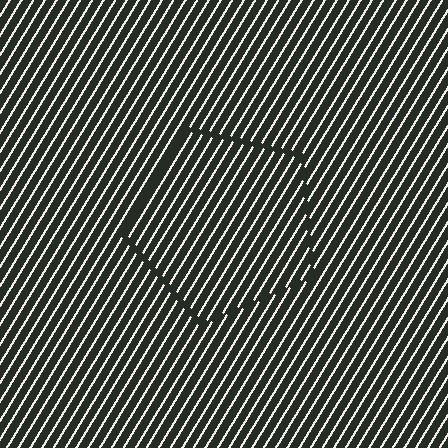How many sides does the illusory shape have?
5 sides — the line-ends trace a pentagon.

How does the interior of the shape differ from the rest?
The interior of the shape contains the same grating, shifted by half a period — the contour is defined by the phase discontinuity where line-ends from the inner and outer gratings abut.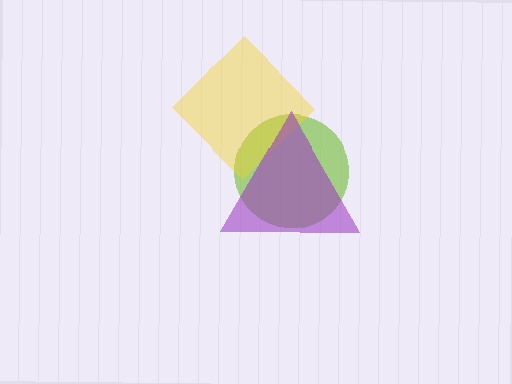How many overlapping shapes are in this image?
There are 3 overlapping shapes in the image.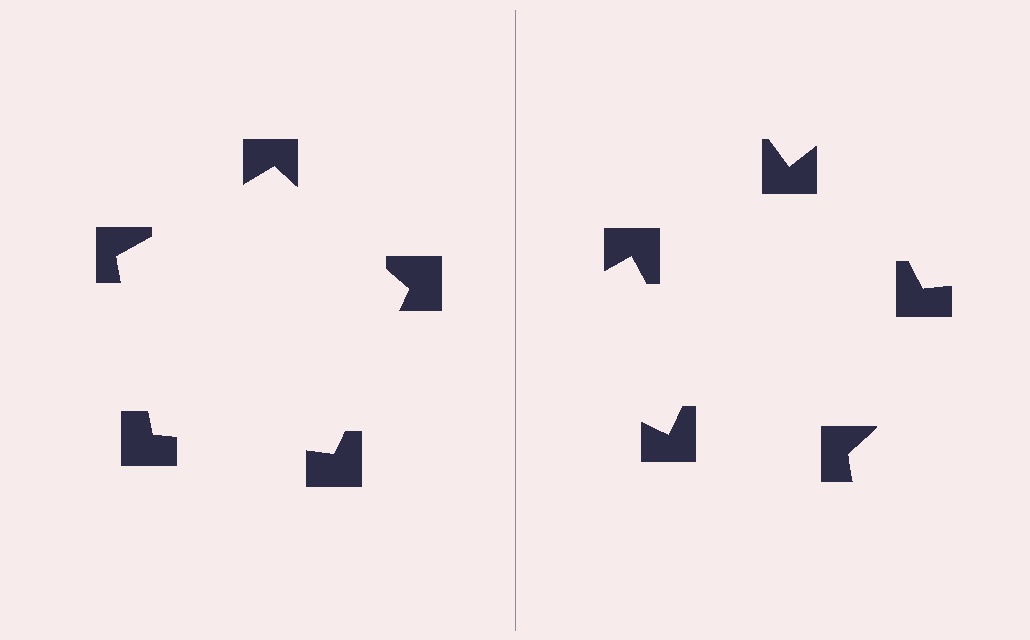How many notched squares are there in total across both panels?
10 — 5 on each side.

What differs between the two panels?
The notched squares are positioned identically on both sides; only the wedge orientations differ. On the left they align to a pentagon; on the right they are misaligned.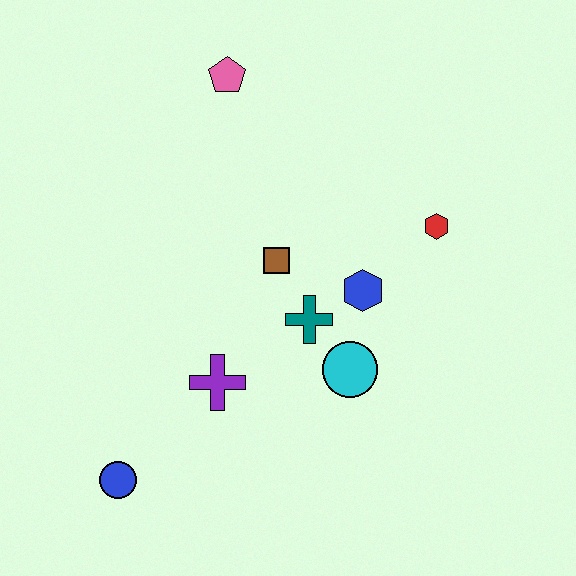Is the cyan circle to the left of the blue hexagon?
Yes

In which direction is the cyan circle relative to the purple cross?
The cyan circle is to the right of the purple cross.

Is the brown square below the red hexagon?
Yes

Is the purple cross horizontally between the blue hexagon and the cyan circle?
No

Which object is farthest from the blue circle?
The pink pentagon is farthest from the blue circle.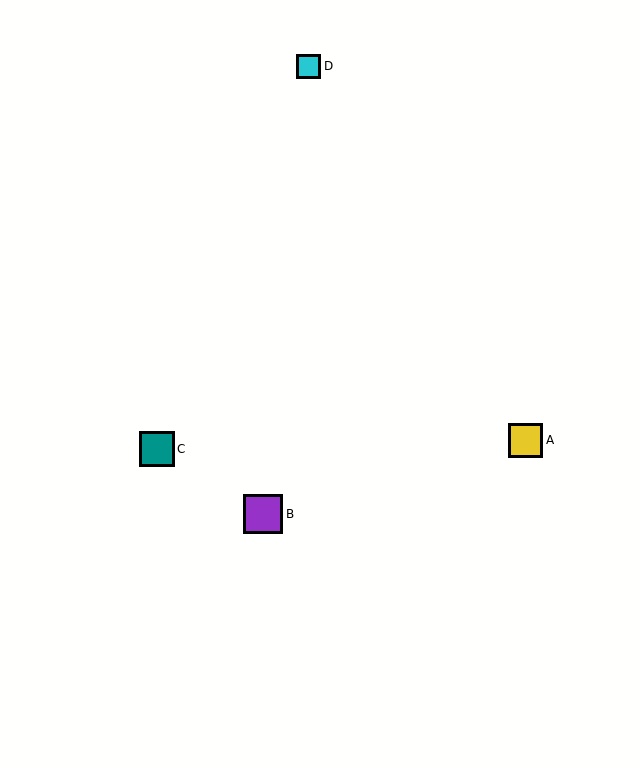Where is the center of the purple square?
The center of the purple square is at (263, 514).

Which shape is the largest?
The purple square (labeled B) is the largest.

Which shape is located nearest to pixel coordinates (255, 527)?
The purple square (labeled B) at (263, 514) is nearest to that location.